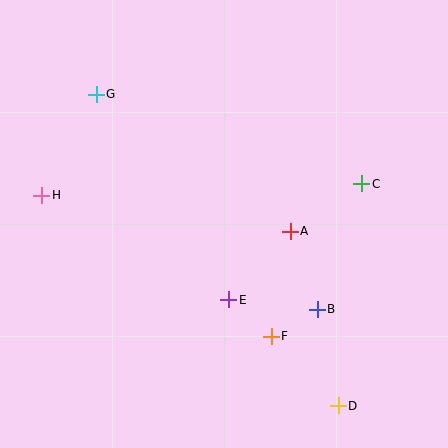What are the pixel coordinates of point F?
Point F is at (271, 336).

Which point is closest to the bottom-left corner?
Point H is closest to the bottom-left corner.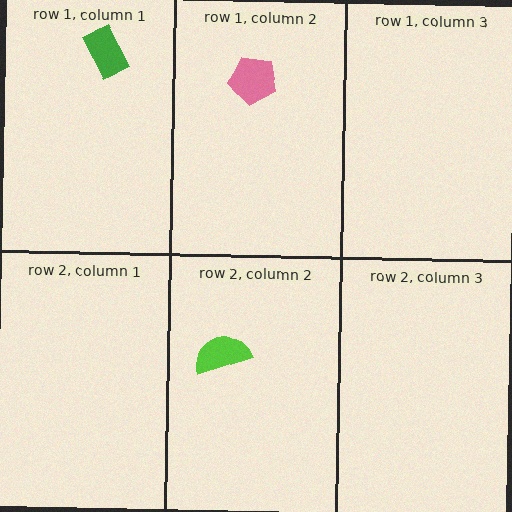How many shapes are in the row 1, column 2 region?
1.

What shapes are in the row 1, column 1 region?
The green rectangle.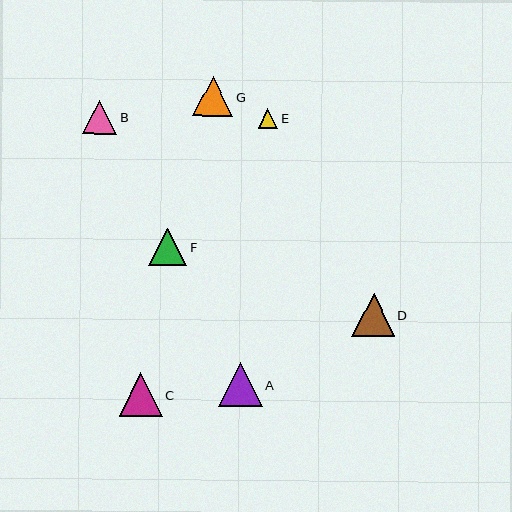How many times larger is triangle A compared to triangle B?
Triangle A is approximately 1.3 times the size of triangle B.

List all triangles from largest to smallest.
From largest to smallest: A, C, D, G, F, B, E.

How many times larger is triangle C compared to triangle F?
Triangle C is approximately 1.1 times the size of triangle F.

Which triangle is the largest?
Triangle A is the largest with a size of approximately 44 pixels.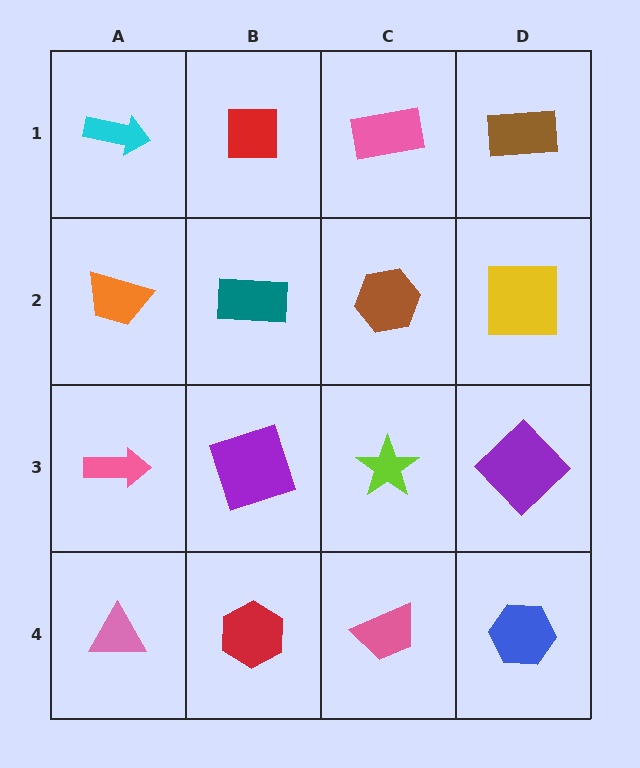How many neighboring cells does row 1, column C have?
3.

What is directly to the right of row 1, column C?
A brown rectangle.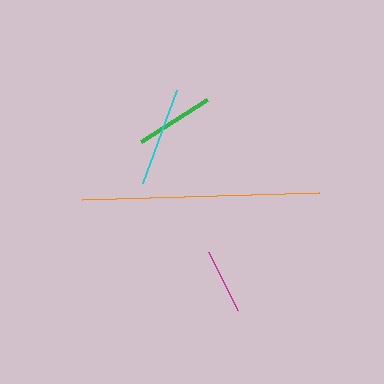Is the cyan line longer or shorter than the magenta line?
The cyan line is longer than the magenta line.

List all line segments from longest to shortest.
From longest to shortest: orange, cyan, green, magenta.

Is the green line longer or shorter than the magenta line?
The green line is longer than the magenta line.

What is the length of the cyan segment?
The cyan segment is approximately 99 pixels long.